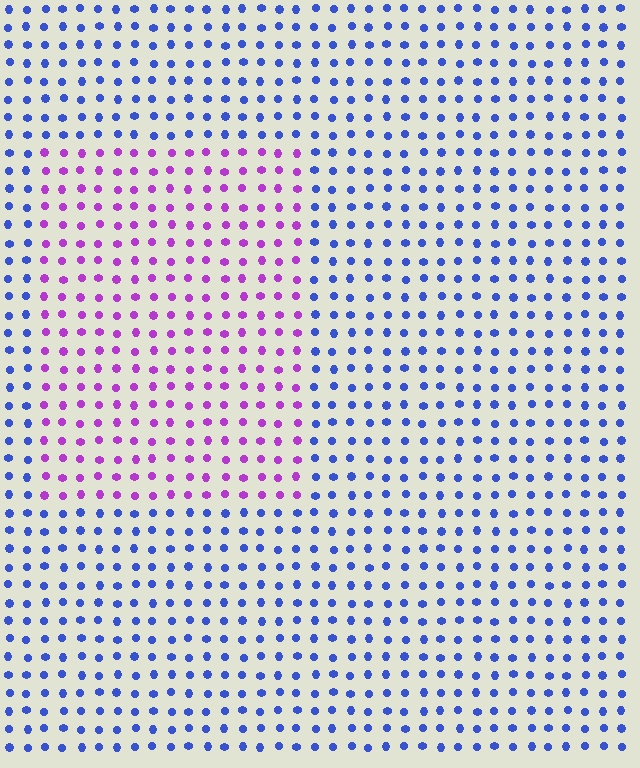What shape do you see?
I see a rectangle.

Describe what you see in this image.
The image is filled with small blue elements in a uniform arrangement. A rectangle-shaped region is visible where the elements are tinted to a slightly different hue, forming a subtle color boundary.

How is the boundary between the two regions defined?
The boundary is defined purely by a slight shift in hue (about 61 degrees). Spacing, size, and orientation are identical on both sides.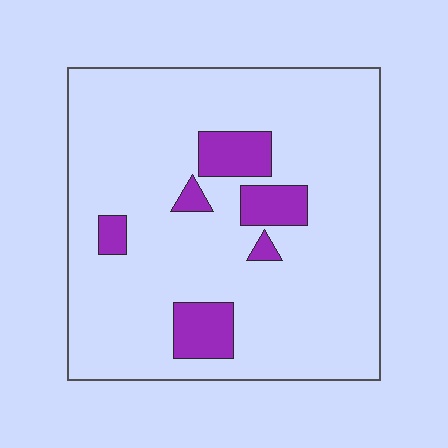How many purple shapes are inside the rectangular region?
6.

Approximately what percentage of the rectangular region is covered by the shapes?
Approximately 10%.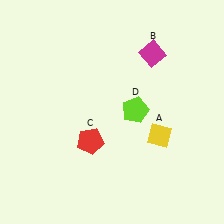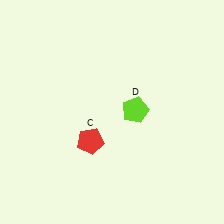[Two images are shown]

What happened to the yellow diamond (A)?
The yellow diamond (A) was removed in Image 2. It was in the bottom-right area of Image 1.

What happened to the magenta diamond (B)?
The magenta diamond (B) was removed in Image 2. It was in the top-right area of Image 1.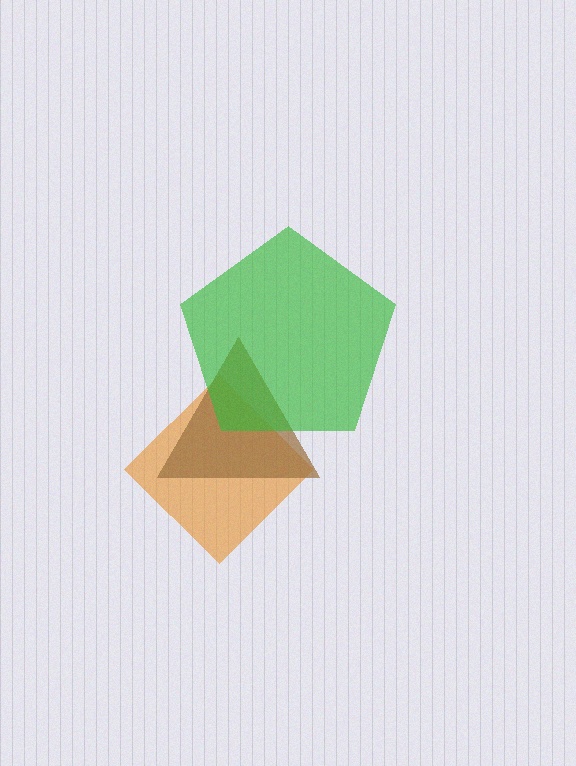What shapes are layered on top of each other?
The layered shapes are: an orange diamond, a brown triangle, a green pentagon.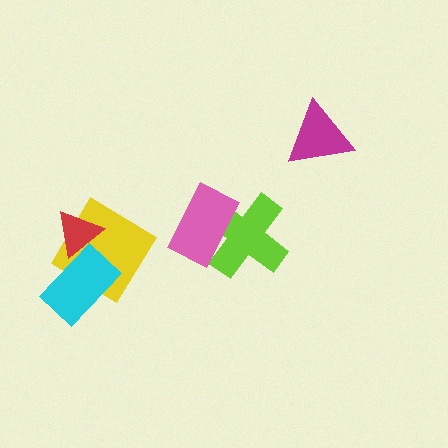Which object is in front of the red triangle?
The cyan rectangle is in front of the red triangle.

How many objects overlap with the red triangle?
2 objects overlap with the red triangle.